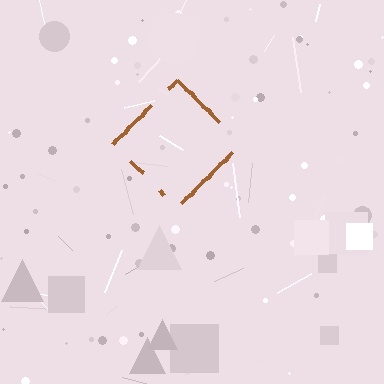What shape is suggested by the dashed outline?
The dashed outline suggests a diamond.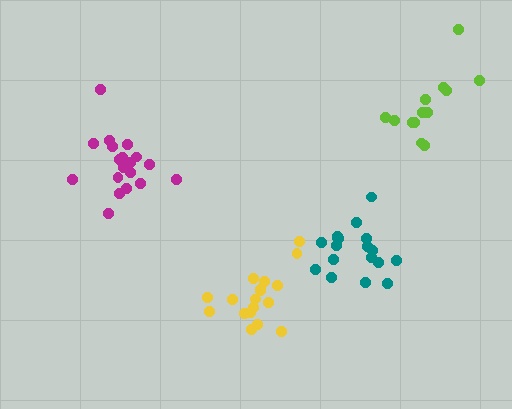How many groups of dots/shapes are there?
There are 4 groups.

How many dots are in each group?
Group 1: 19 dots, Group 2: 18 dots, Group 3: 18 dots, Group 4: 13 dots (68 total).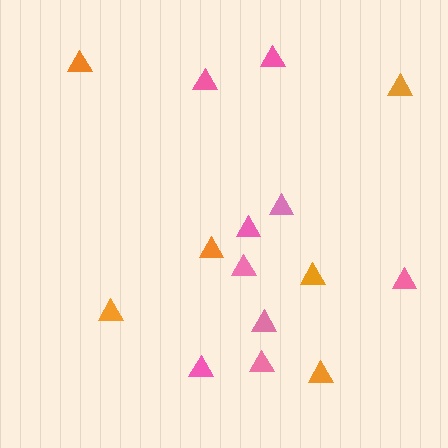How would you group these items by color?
There are 2 groups: one group of orange triangles (6) and one group of pink triangles (9).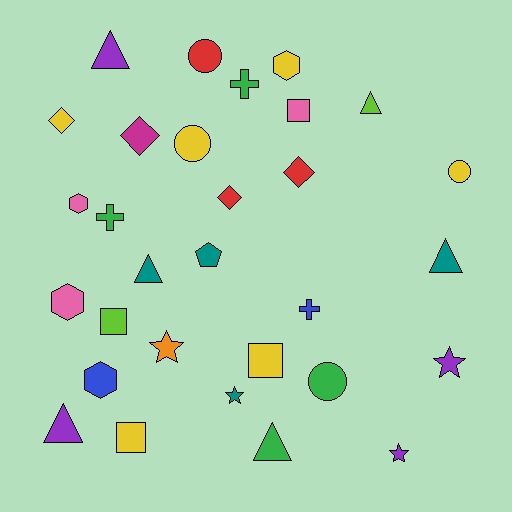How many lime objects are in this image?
There are 2 lime objects.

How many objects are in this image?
There are 30 objects.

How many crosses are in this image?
There are 3 crosses.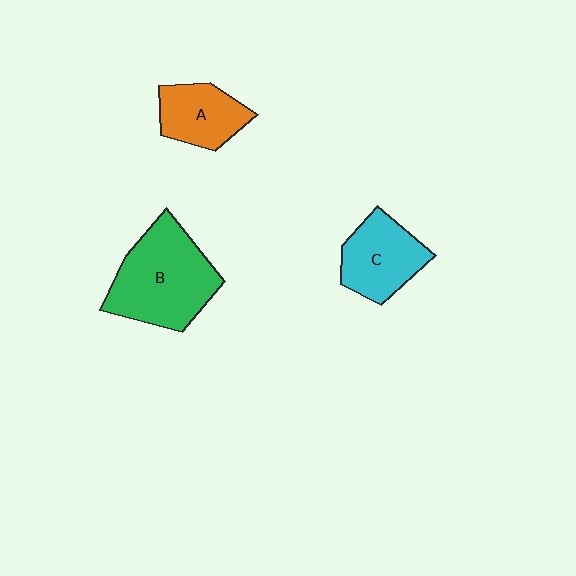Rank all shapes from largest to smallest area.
From largest to smallest: B (green), C (cyan), A (orange).